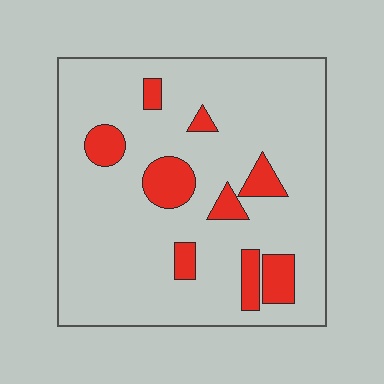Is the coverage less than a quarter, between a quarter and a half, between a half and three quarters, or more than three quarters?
Less than a quarter.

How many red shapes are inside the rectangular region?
9.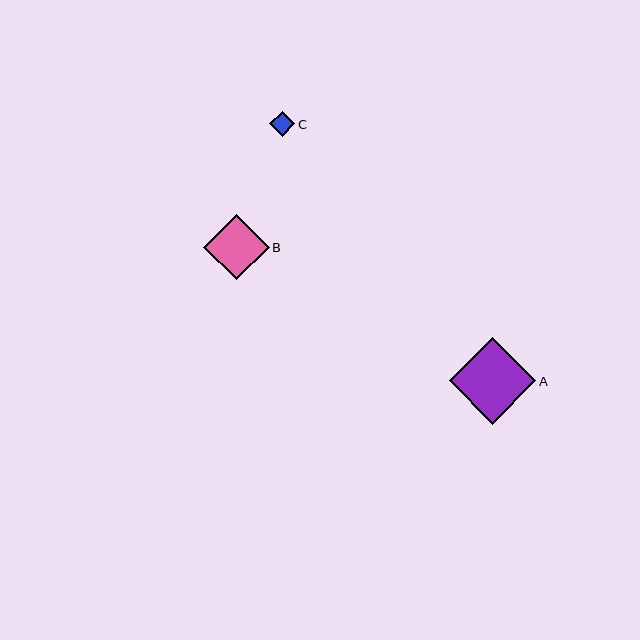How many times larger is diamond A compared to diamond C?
Diamond A is approximately 3.5 times the size of diamond C.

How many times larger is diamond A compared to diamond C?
Diamond A is approximately 3.5 times the size of diamond C.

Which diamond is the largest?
Diamond A is the largest with a size of approximately 87 pixels.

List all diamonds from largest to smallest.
From largest to smallest: A, B, C.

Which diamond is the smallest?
Diamond C is the smallest with a size of approximately 25 pixels.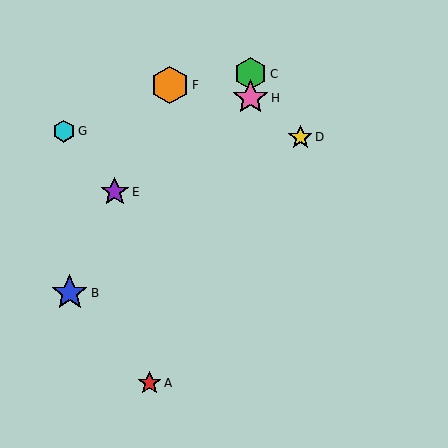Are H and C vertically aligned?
Yes, both are at x≈250.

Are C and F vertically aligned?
No, C is at x≈250 and F is at x≈170.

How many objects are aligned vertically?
2 objects (C, H) are aligned vertically.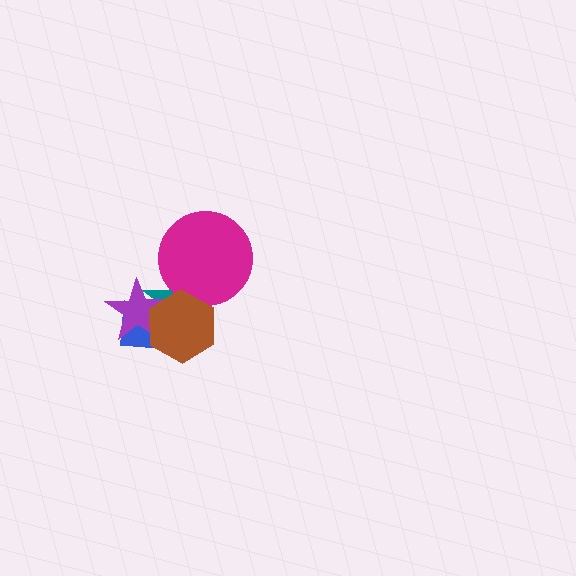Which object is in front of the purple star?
The brown hexagon is in front of the purple star.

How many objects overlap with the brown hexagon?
4 objects overlap with the brown hexagon.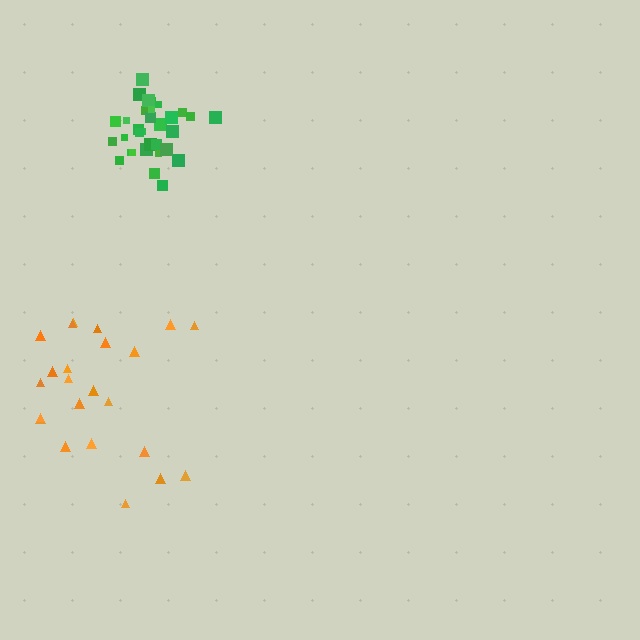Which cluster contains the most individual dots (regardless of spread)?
Green (32).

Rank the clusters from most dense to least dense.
green, orange.